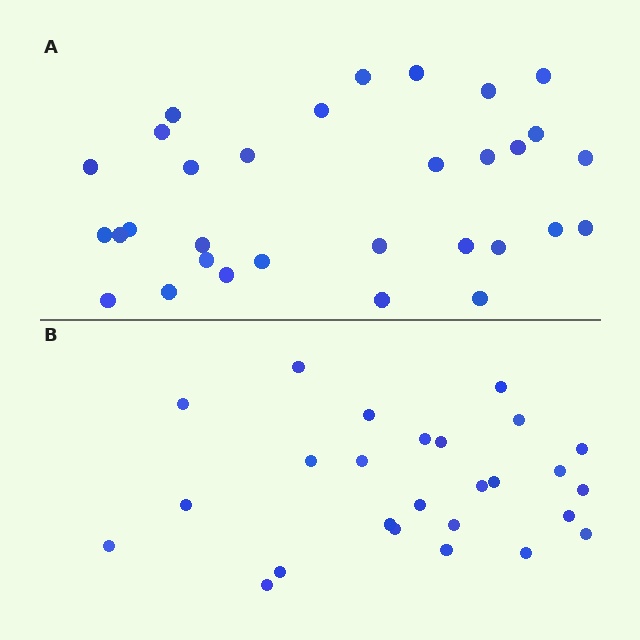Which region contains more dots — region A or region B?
Region A (the top region) has more dots.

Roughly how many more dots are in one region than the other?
Region A has about 5 more dots than region B.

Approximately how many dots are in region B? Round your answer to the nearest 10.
About 30 dots. (The exact count is 26, which rounds to 30.)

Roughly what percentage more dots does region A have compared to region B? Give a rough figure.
About 20% more.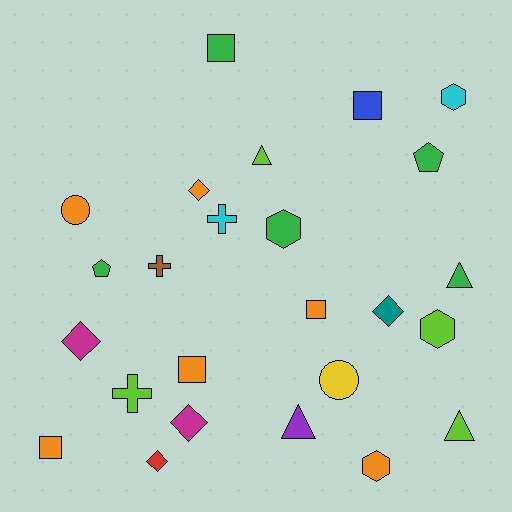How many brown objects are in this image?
There is 1 brown object.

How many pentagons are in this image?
There are 2 pentagons.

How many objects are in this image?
There are 25 objects.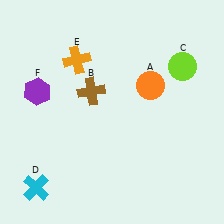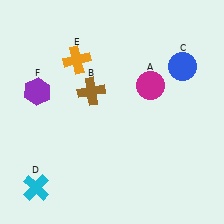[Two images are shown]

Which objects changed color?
A changed from orange to magenta. C changed from lime to blue.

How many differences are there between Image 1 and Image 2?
There are 2 differences between the two images.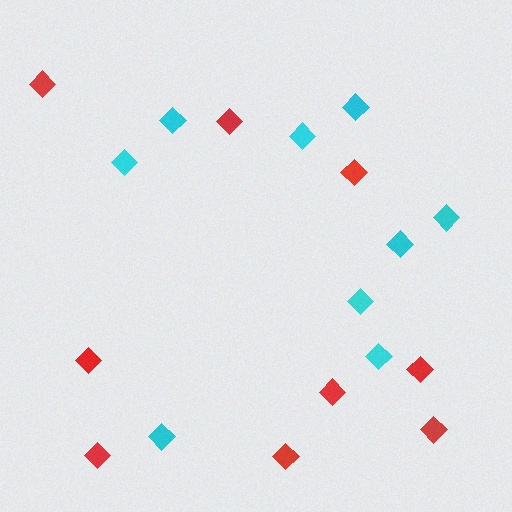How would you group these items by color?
There are 2 groups: one group of cyan diamonds (9) and one group of red diamonds (9).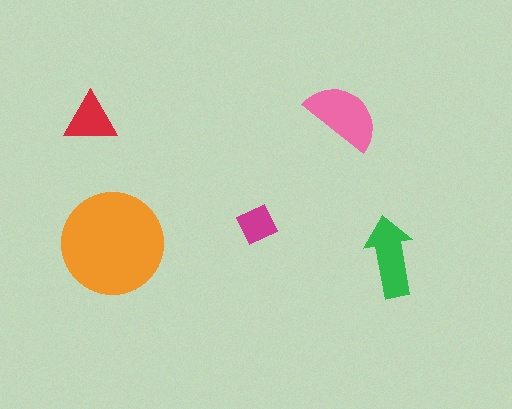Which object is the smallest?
The magenta square.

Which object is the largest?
The orange circle.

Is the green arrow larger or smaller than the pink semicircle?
Smaller.